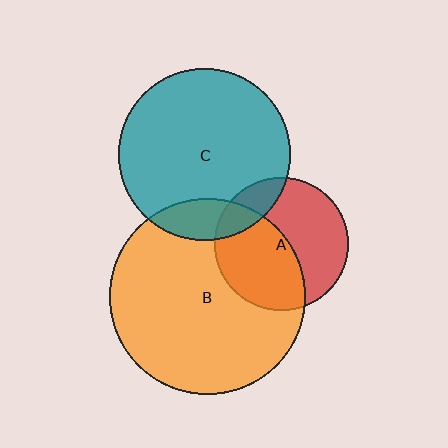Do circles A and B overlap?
Yes.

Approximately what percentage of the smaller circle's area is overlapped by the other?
Approximately 50%.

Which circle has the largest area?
Circle B (orange).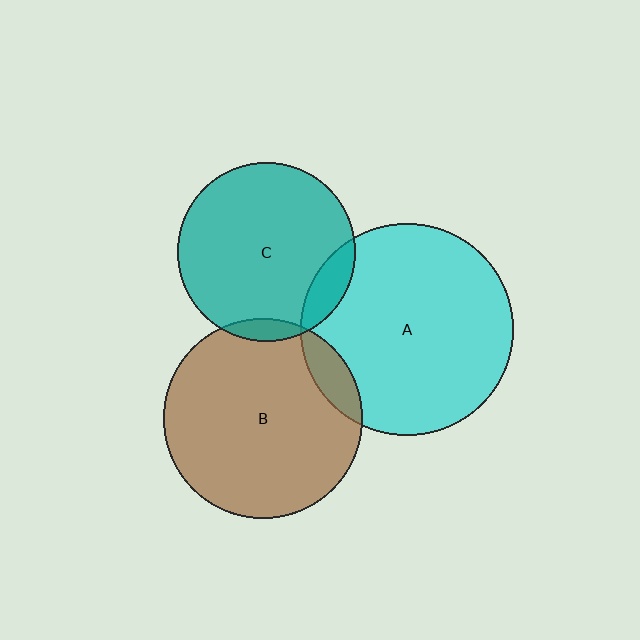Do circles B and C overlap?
Yes.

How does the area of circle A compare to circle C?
Approximately 1.4 times.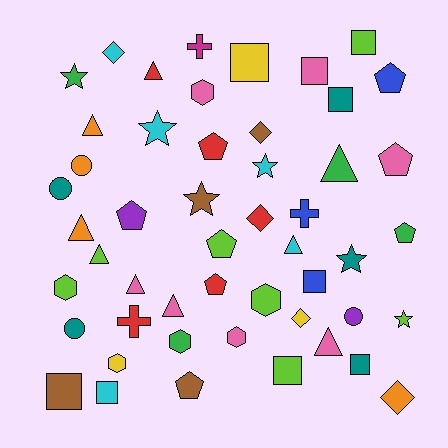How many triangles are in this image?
There are 9 triangles.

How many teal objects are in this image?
There are 5 teal objects.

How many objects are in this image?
There are 50 objects.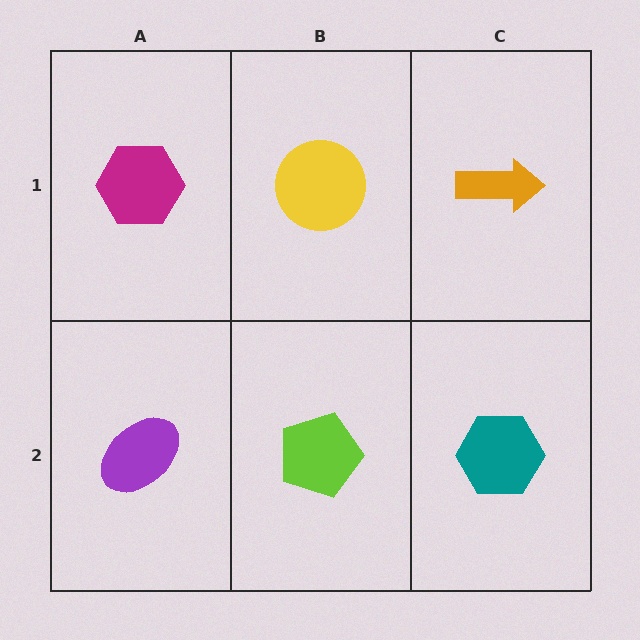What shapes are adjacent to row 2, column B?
A yellow circle (row 1, column B), a purple ellipse (row 2, column A), a teal hexagon (row 2, column C).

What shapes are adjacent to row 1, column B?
A lime pentagon (row 2, column B), a magenta hexagon (row 1, column A), an orange arrow (row 1, column C).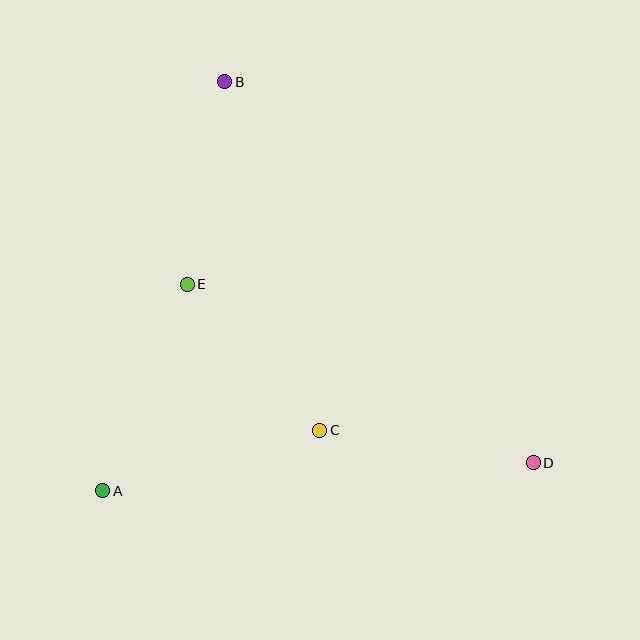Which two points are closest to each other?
Points C and E are closest to each other.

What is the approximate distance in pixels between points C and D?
The distance between C and D is approximately 216 pixels.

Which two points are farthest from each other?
Points B and D are farthest from each other.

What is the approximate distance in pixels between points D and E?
The distance between D and E is approximately 389 pixels.